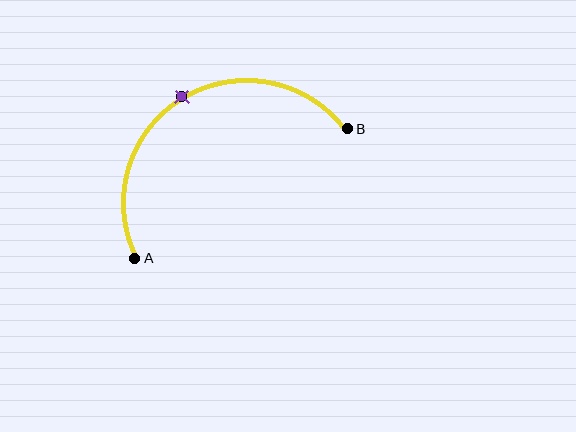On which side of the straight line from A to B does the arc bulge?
The arc bulges above the straight line connecting A and B.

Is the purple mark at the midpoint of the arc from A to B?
Yes. The purple mark lies on the arc at equal arc-length from both A and B — it is the arc midpoint.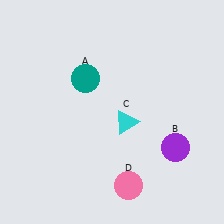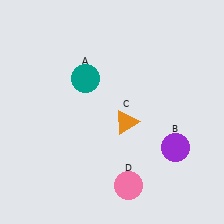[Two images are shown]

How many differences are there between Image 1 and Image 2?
There is 1 difference between the two images.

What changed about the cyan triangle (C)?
In Image 1, C is cyan. In Image 2, it changed to orange.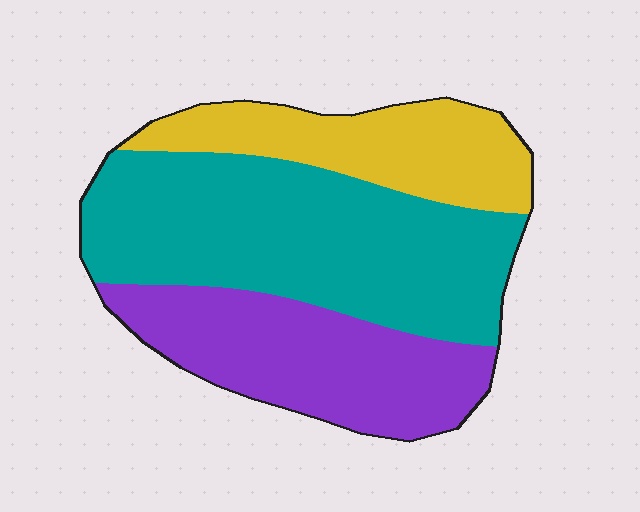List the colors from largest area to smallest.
From largest to smallest: teal, purple, yellow.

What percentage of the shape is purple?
Purple covers 30% of the shape.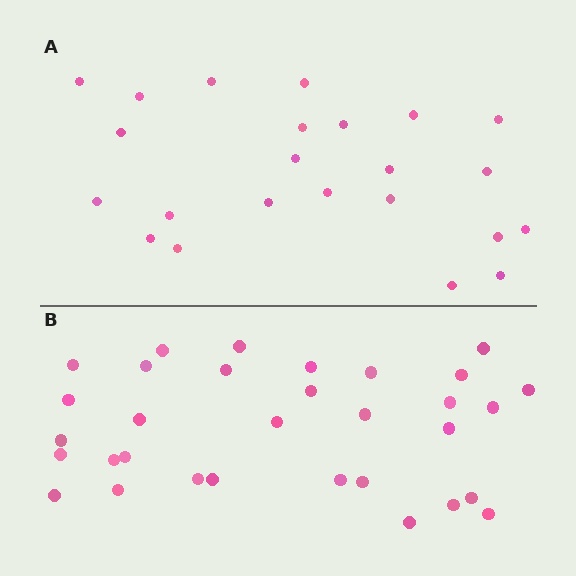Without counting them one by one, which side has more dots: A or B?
Region B (the bottom region) has more dots.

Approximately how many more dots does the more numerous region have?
Region B has roughly 8 or so more dots than region A.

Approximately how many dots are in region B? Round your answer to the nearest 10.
About 30 dots. (The exact count is 32, which rounds to 30.)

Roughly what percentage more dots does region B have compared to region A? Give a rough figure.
About 40% more.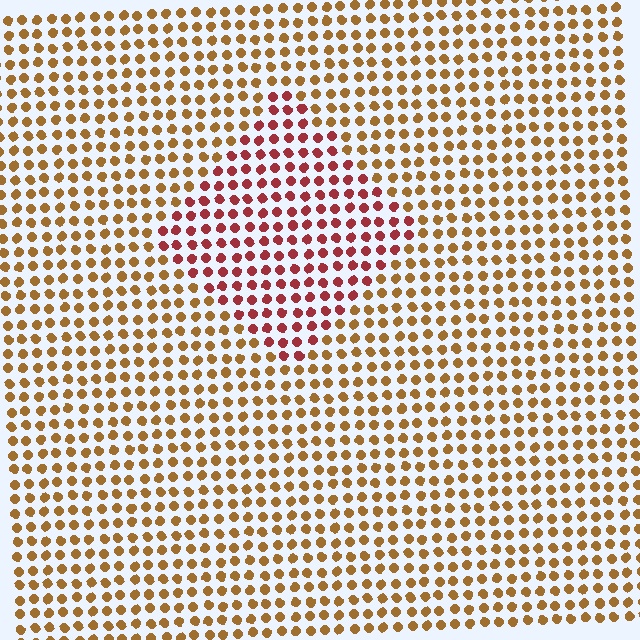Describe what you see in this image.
The image is filled with small brown elements in a uniform arrangement. A diamond-shaped region is visible where the elements are tinted to a slightly different hue, forming a subtle color boundary.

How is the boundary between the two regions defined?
The boundary is defined purely by a slight shift in hue (about 40 degrees). Spacing, size, and orientation are identical on both sides.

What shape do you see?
I see a diamond.